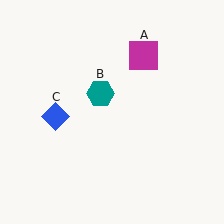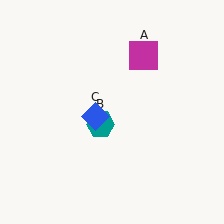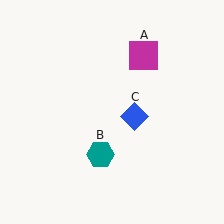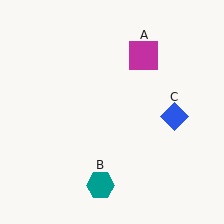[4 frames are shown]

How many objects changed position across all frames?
2 objects changed position: teal hexagon (object B), blue diamond (object C).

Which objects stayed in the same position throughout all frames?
Magenta square (object A) remained stationary.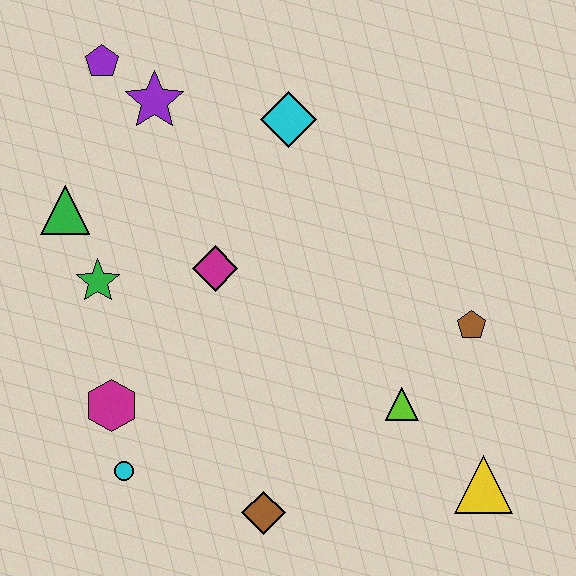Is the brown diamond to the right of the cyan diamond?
No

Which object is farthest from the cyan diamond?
The yellow triangle is farthest from the cyan diamond.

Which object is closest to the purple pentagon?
The purple star is closest to the purple pentagon.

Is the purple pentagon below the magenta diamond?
No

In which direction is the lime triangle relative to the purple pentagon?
The lime triangle is below the purple pentagon.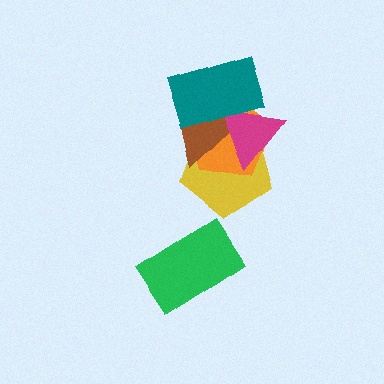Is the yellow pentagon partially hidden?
Yes, it is partially covered by another shape.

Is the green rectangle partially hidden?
No, no other shape covers it.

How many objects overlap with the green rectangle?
0 objects overlap with the green rectangle.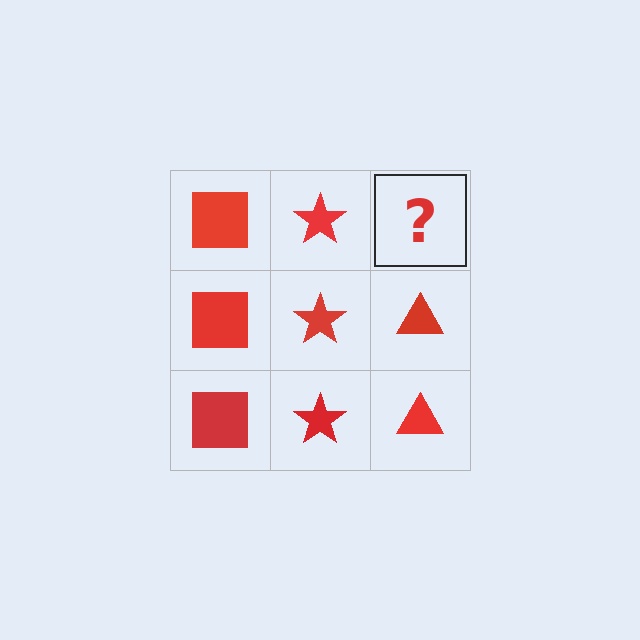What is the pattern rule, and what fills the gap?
The rule is that each column has a consistent shape. The gap should be filled with a red triangle.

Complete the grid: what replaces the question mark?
The question mark should be replaced with a red triangle.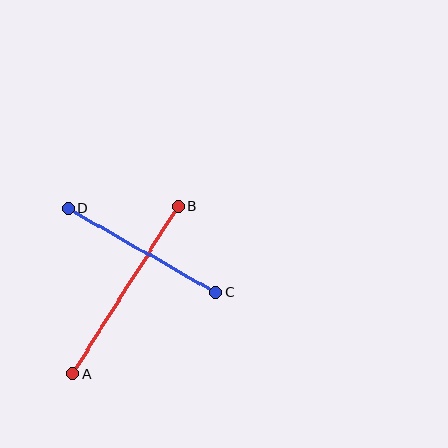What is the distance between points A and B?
The distance is approximately 198 pixels.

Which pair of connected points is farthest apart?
Points A and B are farthest apart.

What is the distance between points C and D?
The distance is approximately 170 pixels.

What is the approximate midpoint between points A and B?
The midpoint is at approximately (125, 290) pixels.